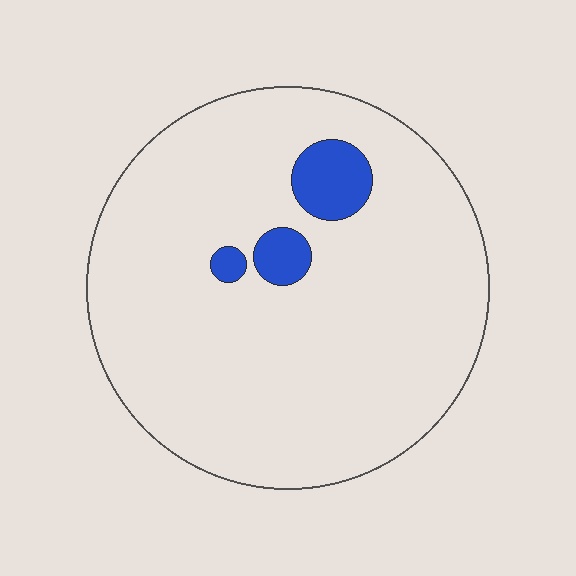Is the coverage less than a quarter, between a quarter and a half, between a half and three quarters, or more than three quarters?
Less than a quarter.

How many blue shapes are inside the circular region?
3.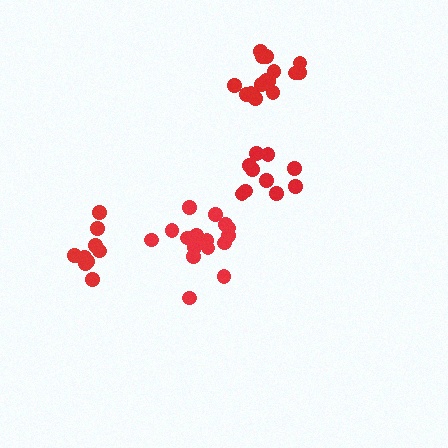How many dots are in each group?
Group 1: 16 dots, Group 2: 10 dots, Group 3: 16 dots, Group 4: 10 dots (52 total).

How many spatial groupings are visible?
There are 4 spatial groupings.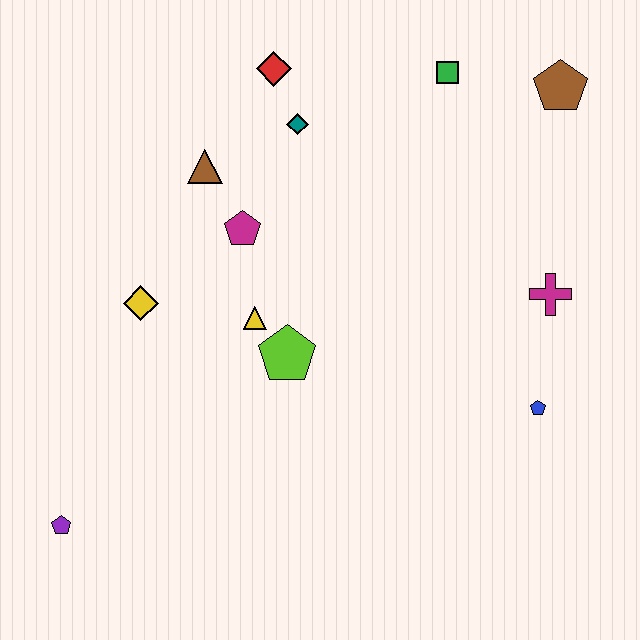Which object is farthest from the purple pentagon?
The brown pentagon is farthest from the purple pentagon.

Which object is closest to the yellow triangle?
The lime pentagon is closest to the yellow triangle.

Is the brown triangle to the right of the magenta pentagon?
No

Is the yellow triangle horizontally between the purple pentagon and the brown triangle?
No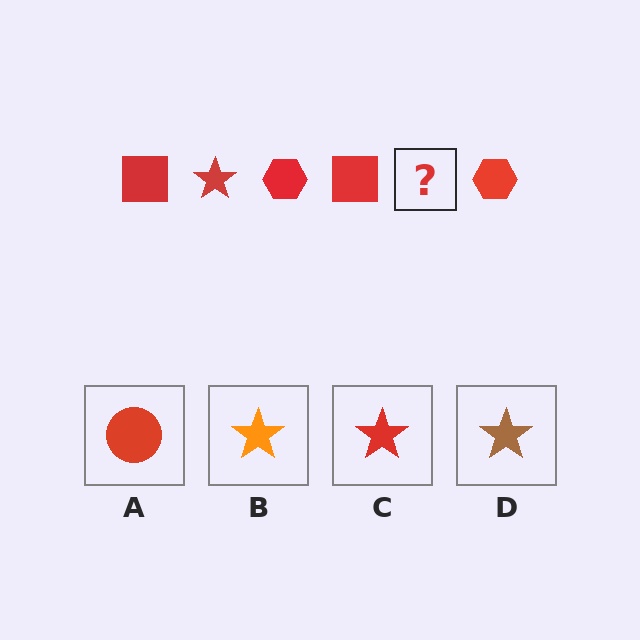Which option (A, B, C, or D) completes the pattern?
C.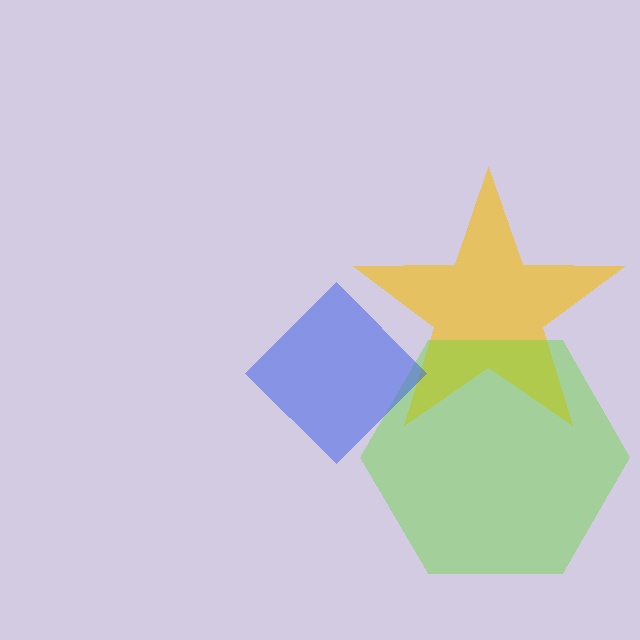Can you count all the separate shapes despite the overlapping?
Yes, there are 3 separate shapes.